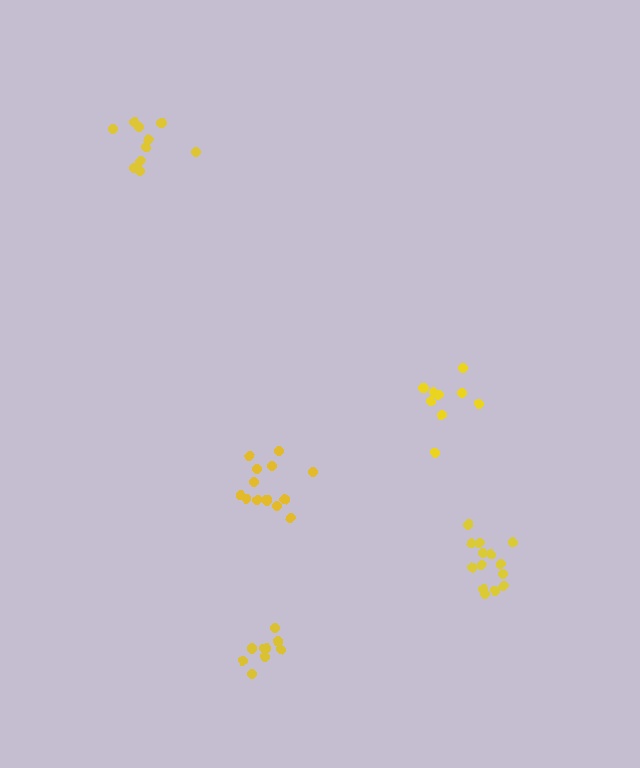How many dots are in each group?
Group 1: 13 dots, Group 2: 14 dots, Group 3: 10 dots, Group 4: 9 dots, Group 5: 9 dots (55 total).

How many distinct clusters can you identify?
There are 5 distinct clusters.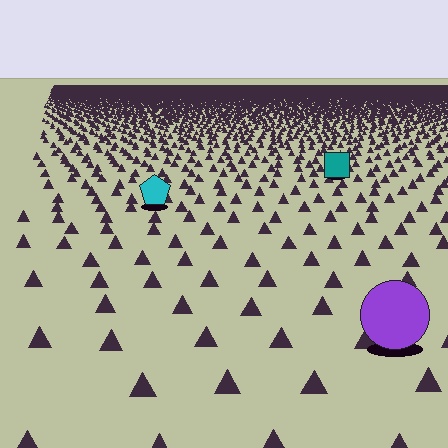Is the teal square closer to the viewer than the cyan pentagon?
No. The cyan pentagon is closer — you can tell from the texture gradient: the ground texture is coarser near it.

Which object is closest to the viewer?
The purple circle is closest. The texture marks near it are larger and more spread out.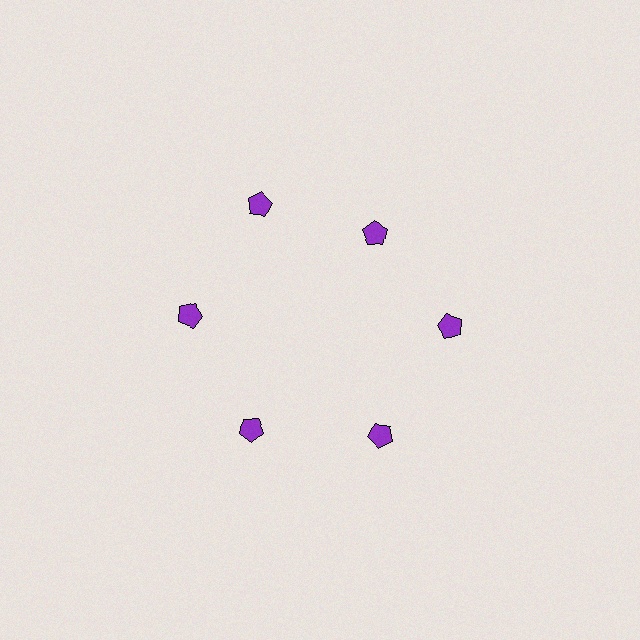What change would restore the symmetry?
The symmetry would be restored by moving it outward, back onto the ring so that all 6 pentagons sit at equal angles and equal distance from the center.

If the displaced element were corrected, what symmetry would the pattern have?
It would have 6-fold rotational symmetry — the pattern would map onto itself every 60 degrees.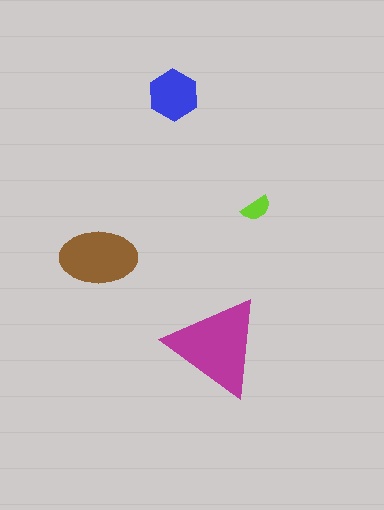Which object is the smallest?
The lime semicircle.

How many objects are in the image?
There are 4 objects in the image.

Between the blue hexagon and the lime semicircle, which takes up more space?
The blue hexagon.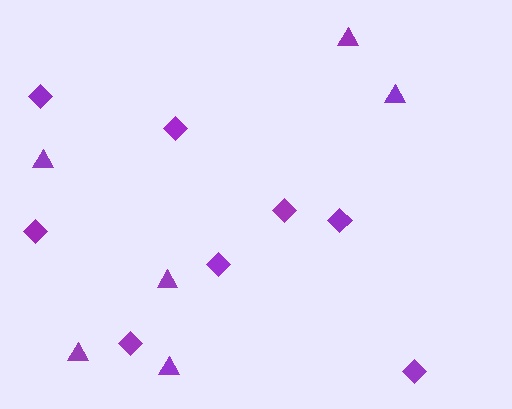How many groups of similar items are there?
There are 2 groups: one group of diamonds (8) and one group of triangles (6).